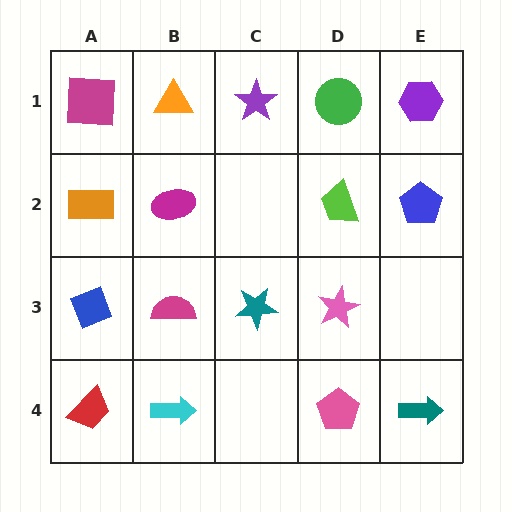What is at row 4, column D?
A pink pentagon.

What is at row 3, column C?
A teal star.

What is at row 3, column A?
A blue diamond.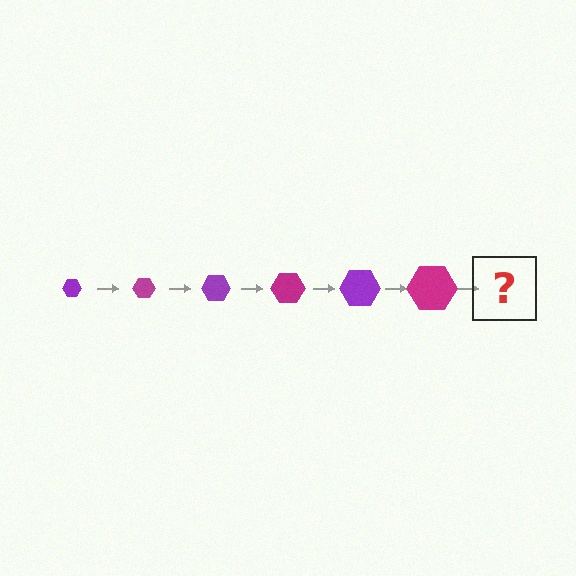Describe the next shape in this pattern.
It should be a purple hexagon, larger than the previous one.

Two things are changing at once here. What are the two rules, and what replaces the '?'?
The two rules are that the hexagon grows larger each step and the color cycles through purple and magenta. The '?' should be a purple hexagon, larger than the previous one.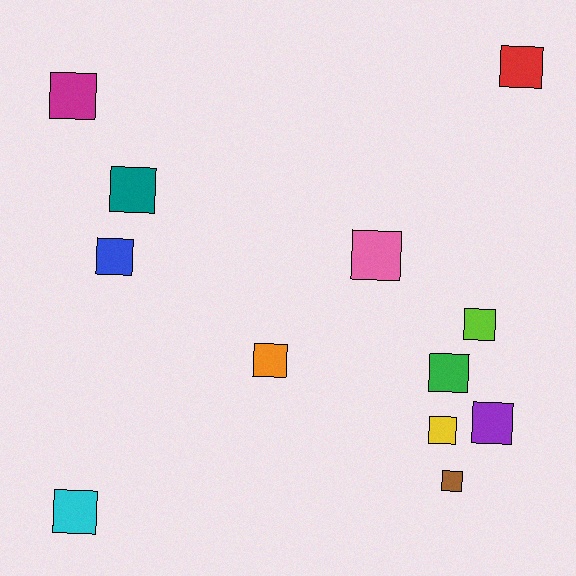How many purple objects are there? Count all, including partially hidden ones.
There is 1 purple object.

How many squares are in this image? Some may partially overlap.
There are 12 squares.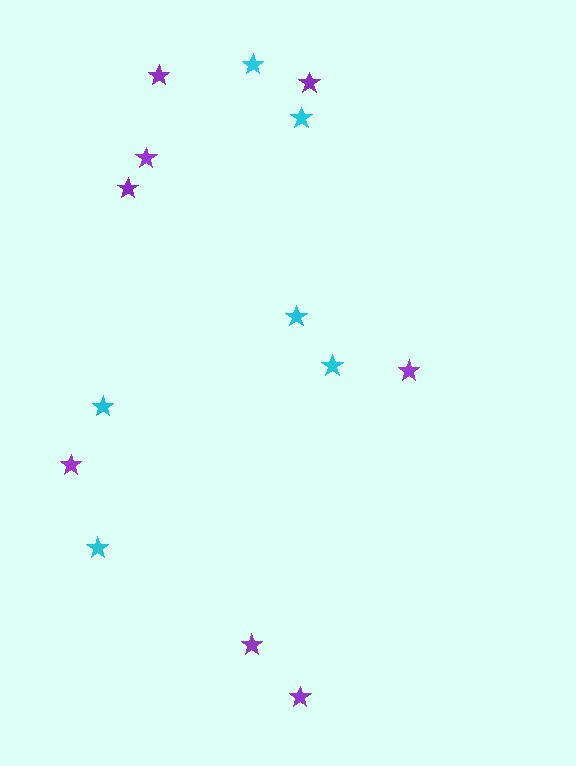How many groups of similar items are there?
There are 2 groups: one group of purple stars (8) and one group of cyan stars (6).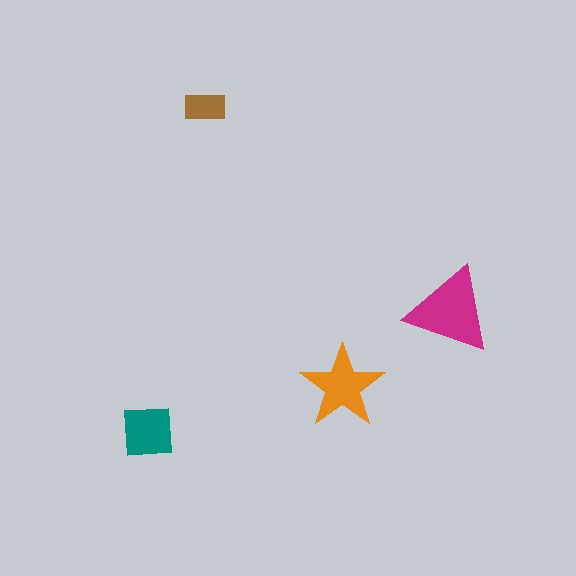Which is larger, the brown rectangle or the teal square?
The teal square.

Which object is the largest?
The magenta triangle.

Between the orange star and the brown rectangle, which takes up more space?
The orange star.